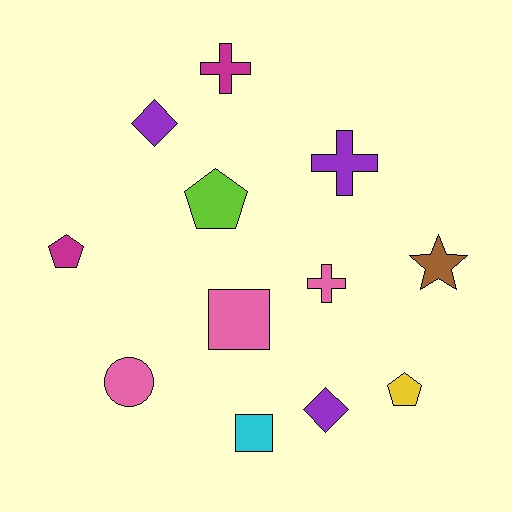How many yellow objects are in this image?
There is 1 yellow object.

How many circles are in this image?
There is 1 circle.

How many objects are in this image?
There are 12 objects.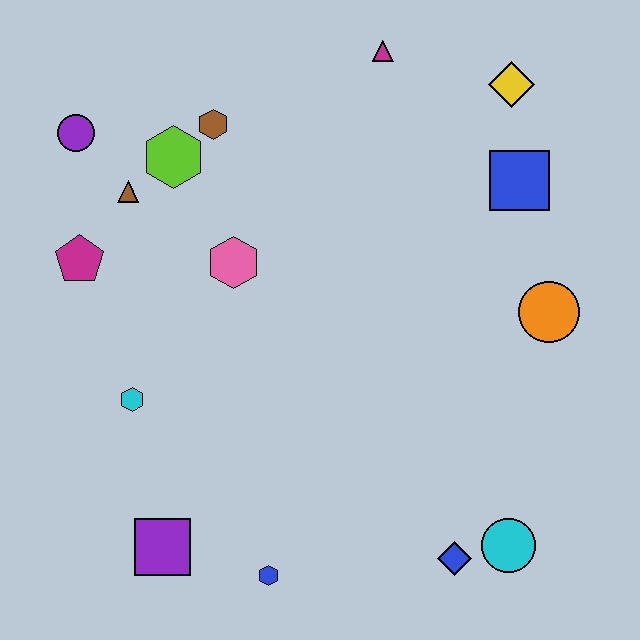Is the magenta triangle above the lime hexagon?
Yes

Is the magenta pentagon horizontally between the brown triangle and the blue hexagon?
No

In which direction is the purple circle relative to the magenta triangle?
The purple circle is to the left of the magenta triangle.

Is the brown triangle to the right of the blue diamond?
No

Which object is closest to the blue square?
The yellow diamond is closest to the blue square.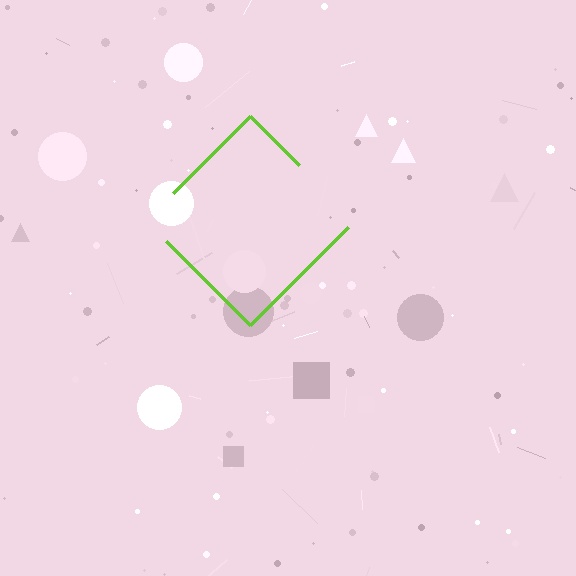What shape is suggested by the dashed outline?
The dashed outline suggests a diamond.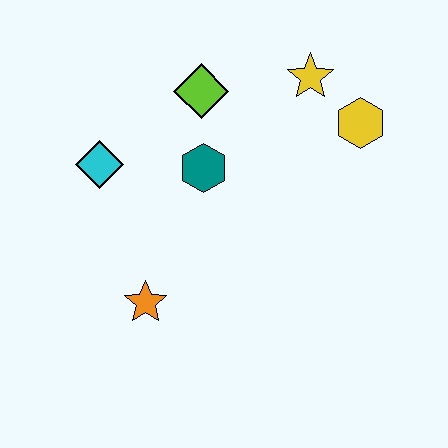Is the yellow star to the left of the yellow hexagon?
Yes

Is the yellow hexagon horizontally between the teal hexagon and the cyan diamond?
No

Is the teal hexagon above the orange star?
Yes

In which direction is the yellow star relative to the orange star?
The yellow star is above the orange star.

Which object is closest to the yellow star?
The yellow hexagon is closest to the yellow star.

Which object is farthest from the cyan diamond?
The yellow hexagon is farthest from the cyan diamond.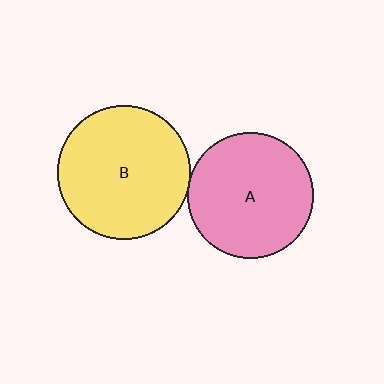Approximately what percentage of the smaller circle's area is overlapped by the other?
Approximately 5%.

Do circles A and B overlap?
Yes.